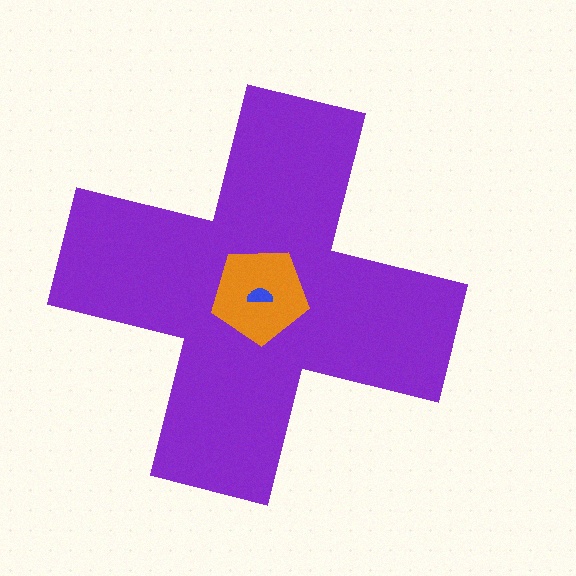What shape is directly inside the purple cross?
The orange pentagon.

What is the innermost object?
The blue semicircle.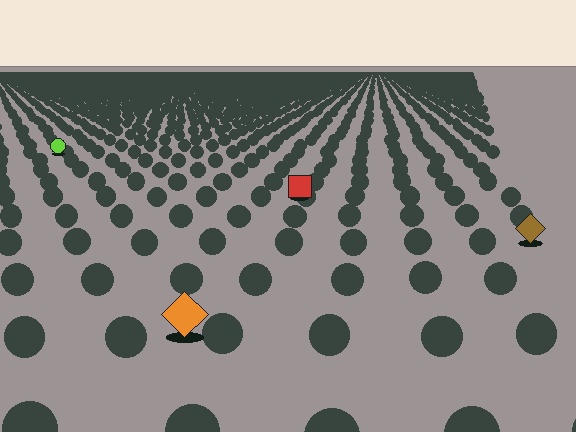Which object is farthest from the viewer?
The lime circle is farthest from the viewer. It appears smaller and the ground texture around it is denser.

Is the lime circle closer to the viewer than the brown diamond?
No. The brown diamond is closer — you can tell from the texture gradient: the ground texture is coarser near it.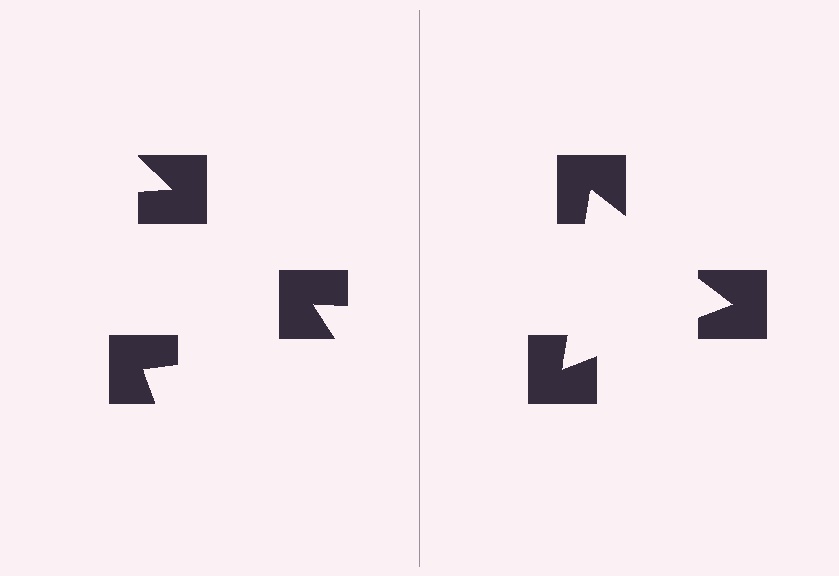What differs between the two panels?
The notched squares are positioned identically on both sides; only the wedge orientations differ. On the right they align to a triangle; on the left they are misaligned.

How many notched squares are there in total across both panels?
6 — 3 on each side.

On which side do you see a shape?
An illusory triangle appears on the right side. On the left side the wedge cuts are rotated, so no coherent shape forms.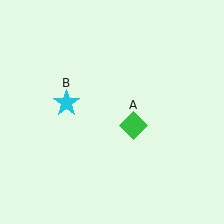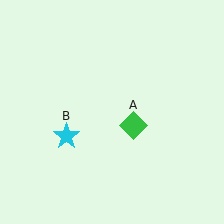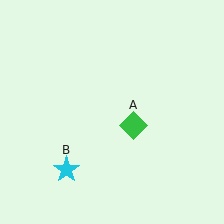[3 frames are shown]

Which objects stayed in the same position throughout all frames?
Green diamond (object A) remained stationary.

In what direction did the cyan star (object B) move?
The cyan star (object B) moved down.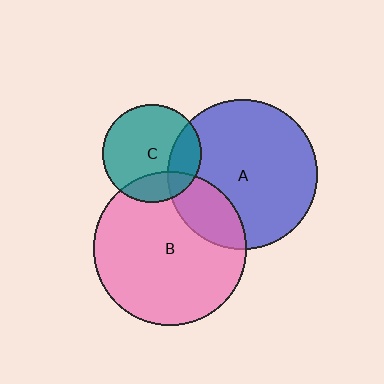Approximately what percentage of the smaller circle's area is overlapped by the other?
Approximately 20%.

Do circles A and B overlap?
Yes.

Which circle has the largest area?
Circle B (pink).